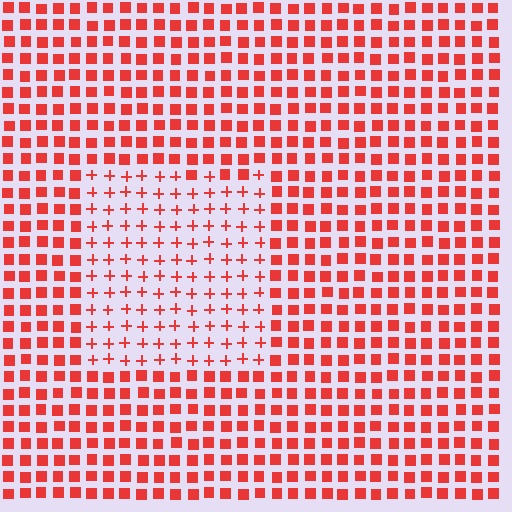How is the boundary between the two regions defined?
The boundary is defined by a change in element shape: plus signs inside vs. squares outside. All elements share the same color and spacing.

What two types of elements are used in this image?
The image uses plus signs inside the rectangle region and squares outside it.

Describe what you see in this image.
The image is filled with small red elements arranged in a uniform grid. A rectangle-shaped region contains plus signs, while the surrounding area contains squares. The boundary is defined purely by the change in element shape.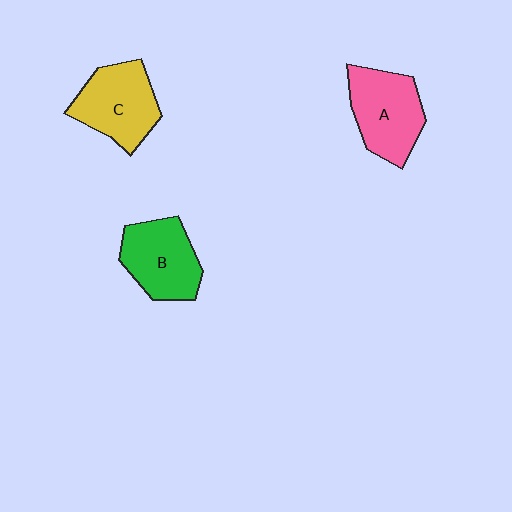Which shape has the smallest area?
Shape B (green).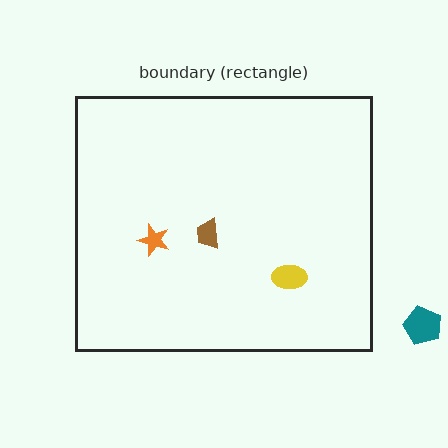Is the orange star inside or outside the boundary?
Inside.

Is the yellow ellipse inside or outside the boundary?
Inside.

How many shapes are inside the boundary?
3 inside, 1 outside.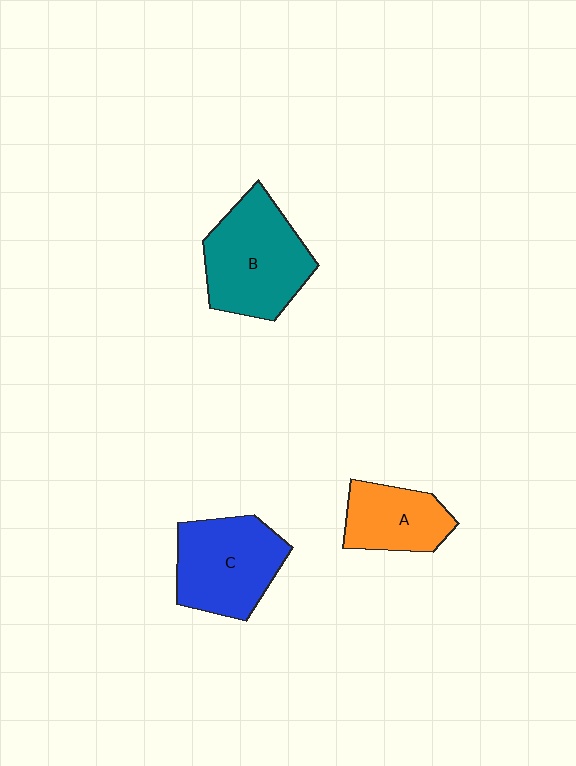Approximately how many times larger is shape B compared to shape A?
Approximately 1.6 times.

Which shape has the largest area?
Shape B (teal).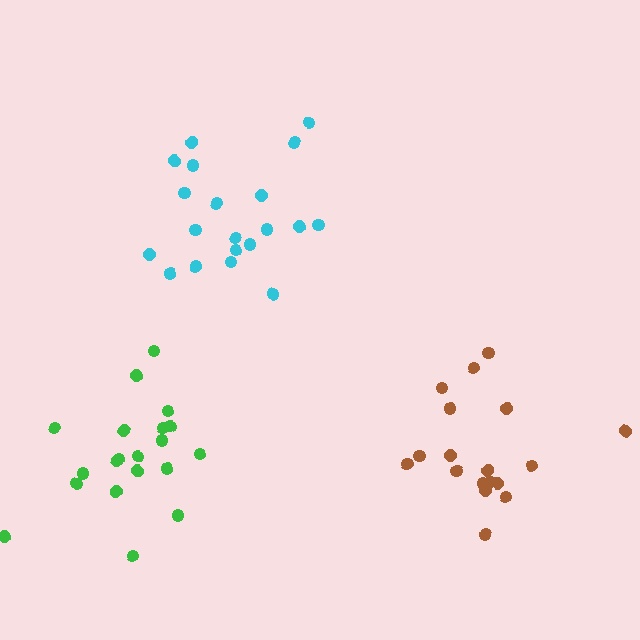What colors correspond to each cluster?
The clusters are colored: brown, cyan, green.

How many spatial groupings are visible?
There are 3 spatial groupings.